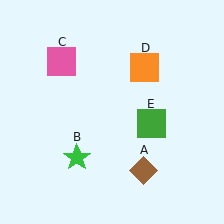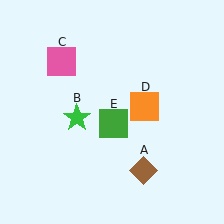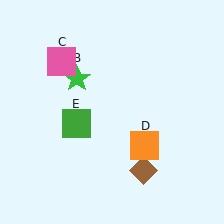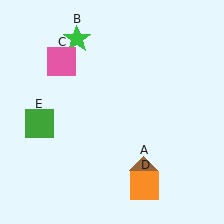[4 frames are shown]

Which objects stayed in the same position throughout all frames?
Brown diamond (object A) and pink square (object C) remained stationary.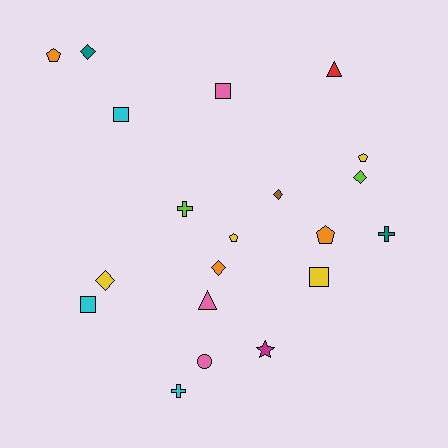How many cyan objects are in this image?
There are 3 cyan objects.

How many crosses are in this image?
There are 3 crosses.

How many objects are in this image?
There are 20 objects.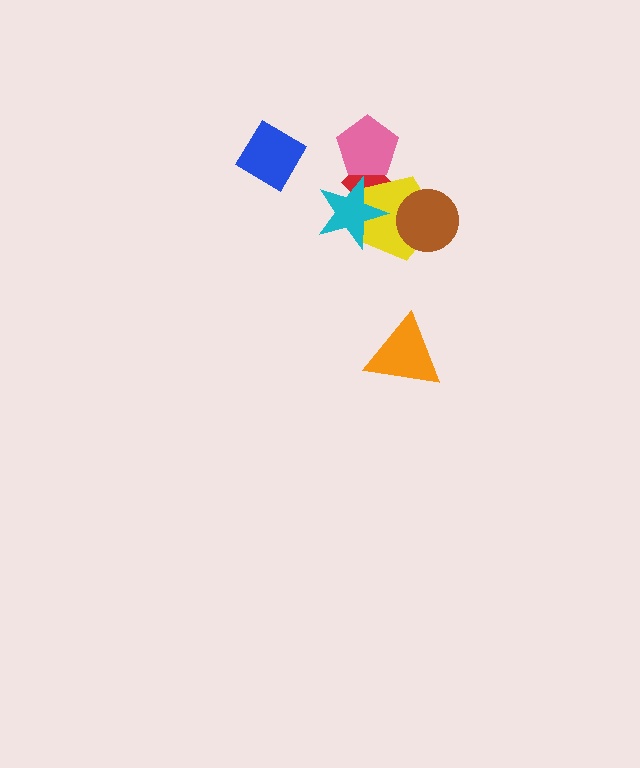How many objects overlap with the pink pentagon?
1 object overlaps with the pink pentagon.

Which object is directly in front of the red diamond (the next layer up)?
The pink pentagon is directly in front of the red diamond.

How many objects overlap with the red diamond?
3 objects overlap with the red diamond.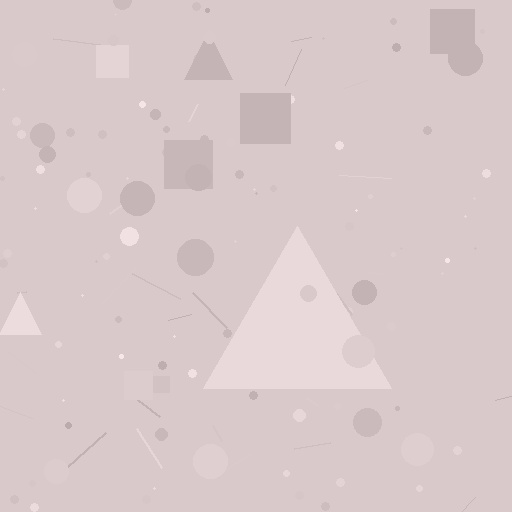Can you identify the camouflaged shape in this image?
The camouflaged shape is a triangle.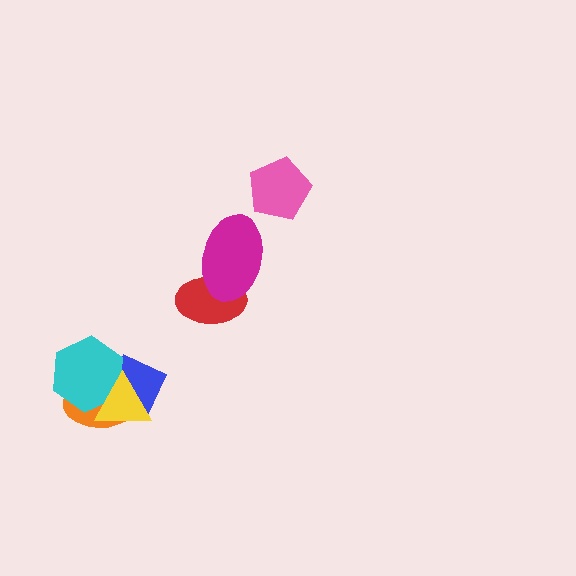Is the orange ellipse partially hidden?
Yes, it is partially covered by another shape.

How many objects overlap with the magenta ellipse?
1 object overlaps with the magenta ellipse.